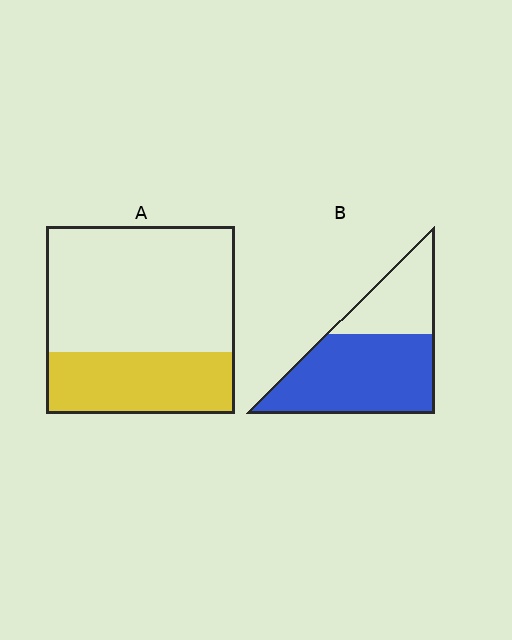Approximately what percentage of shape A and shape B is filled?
A is approximately 35% and B is approximately 65%.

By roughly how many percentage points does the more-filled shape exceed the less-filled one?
By roughly 35 percentage points (B over A).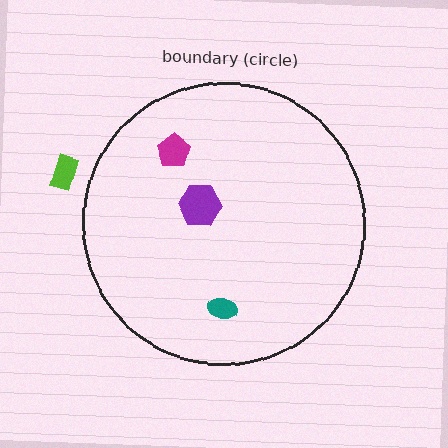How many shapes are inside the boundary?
3 inside, 1 outside.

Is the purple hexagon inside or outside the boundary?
Inside.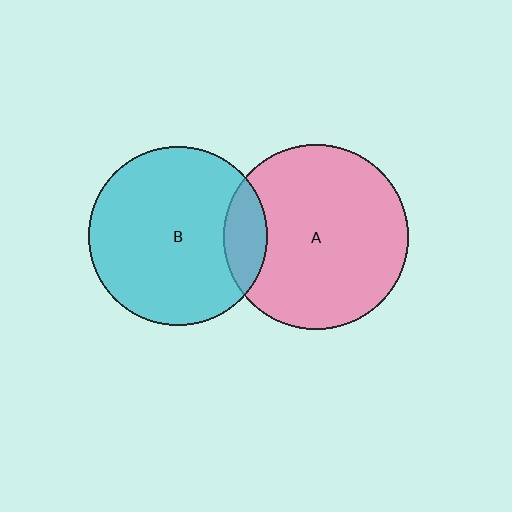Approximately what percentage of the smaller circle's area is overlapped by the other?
Approximately 15%.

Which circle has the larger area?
Circle A (pink).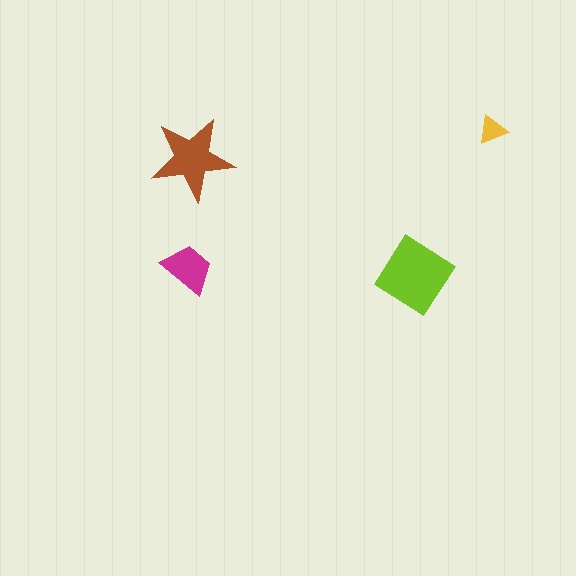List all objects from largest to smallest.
The lime diamond, the brown star, the magenta trapezoid, the yellow triangle.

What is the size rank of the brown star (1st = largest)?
2nd.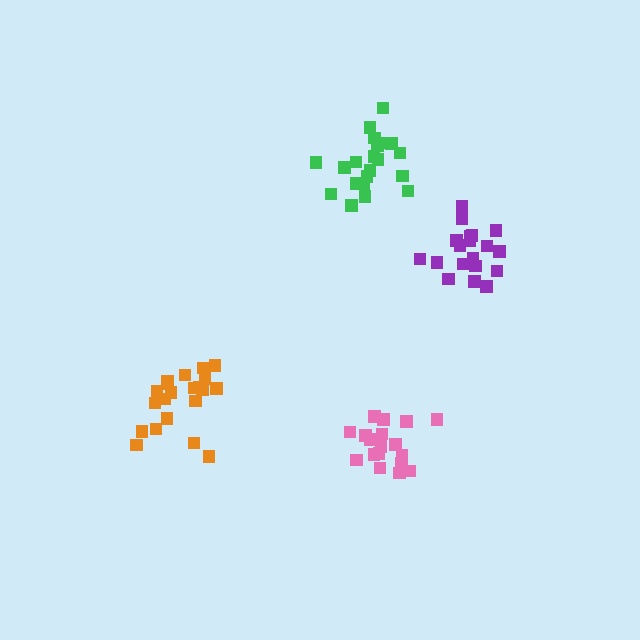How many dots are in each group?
Group 1: 19 dots, Group 2: 21 dots, Group 3: 21 dots, Group 4: 20 dots (81 total).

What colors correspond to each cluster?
The clusters are colored: pink, green, orange, purple.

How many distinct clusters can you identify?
There are 4 distinct clusters.